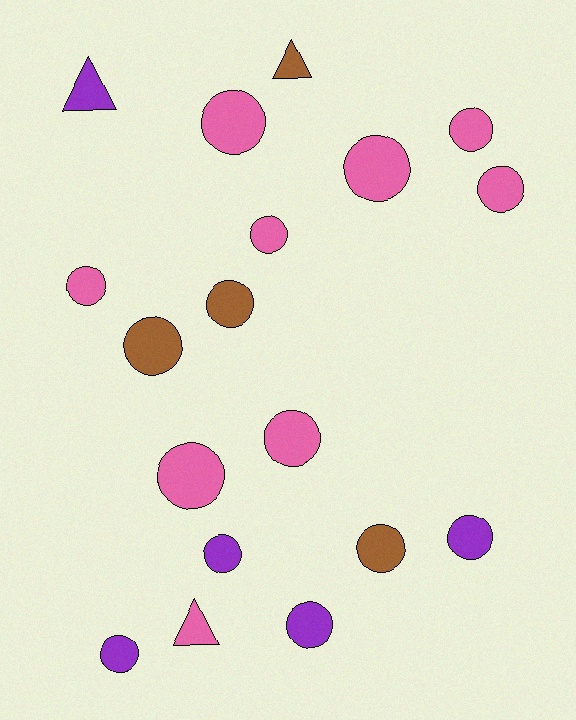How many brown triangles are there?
There is 1 brown triangle.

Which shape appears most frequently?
Circle, with 15 objects.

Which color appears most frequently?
Pink, with 9 objects.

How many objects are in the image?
There are 18 objects.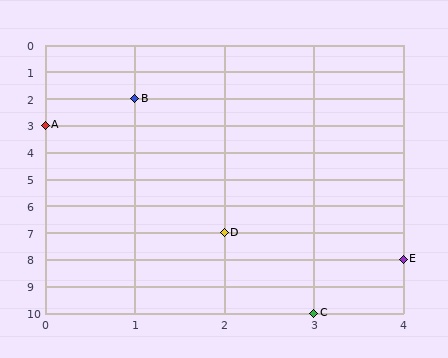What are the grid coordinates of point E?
Point E is at grid coordinates (4, 8).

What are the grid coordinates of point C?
Point C is at grid coordinates (3, 10).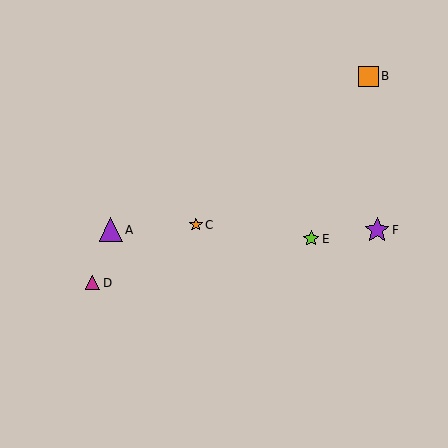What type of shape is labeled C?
Shape C is an orange star.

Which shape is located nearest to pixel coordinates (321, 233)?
The lime star (labeled E) at (311, 239) is nearest to that location.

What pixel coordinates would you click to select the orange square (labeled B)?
Click at (368, 76) to select the orange square B.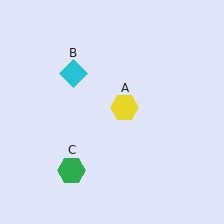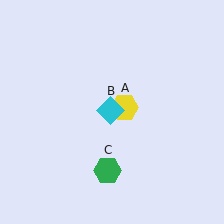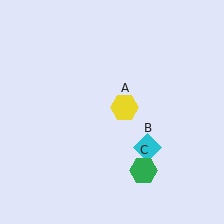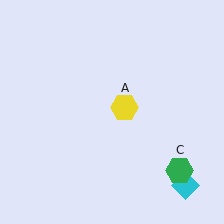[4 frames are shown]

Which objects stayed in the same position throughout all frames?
Yellow hexagon (object A) remained stationary.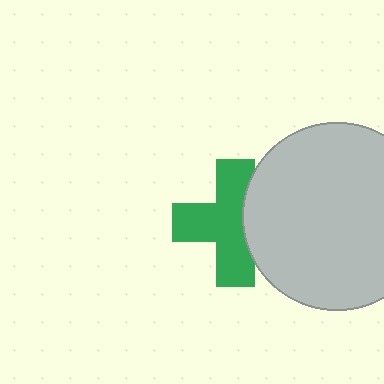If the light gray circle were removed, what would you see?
You would see the complete green cross.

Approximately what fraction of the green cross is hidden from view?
Roughly 30% of the green cross is hidden behind the light gray circle.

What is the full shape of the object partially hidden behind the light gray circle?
The partially hidden object is a green cross.